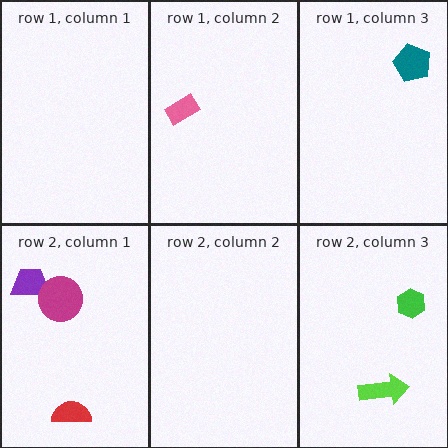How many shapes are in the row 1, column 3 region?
1.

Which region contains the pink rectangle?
The row 1, column 2 region.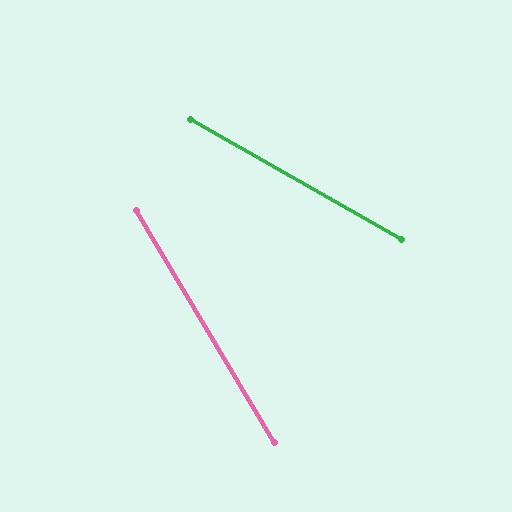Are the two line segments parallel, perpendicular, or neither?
Neither parallel nor perpendicular — they differ by about 30°.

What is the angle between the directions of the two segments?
Approximately 30 degrees.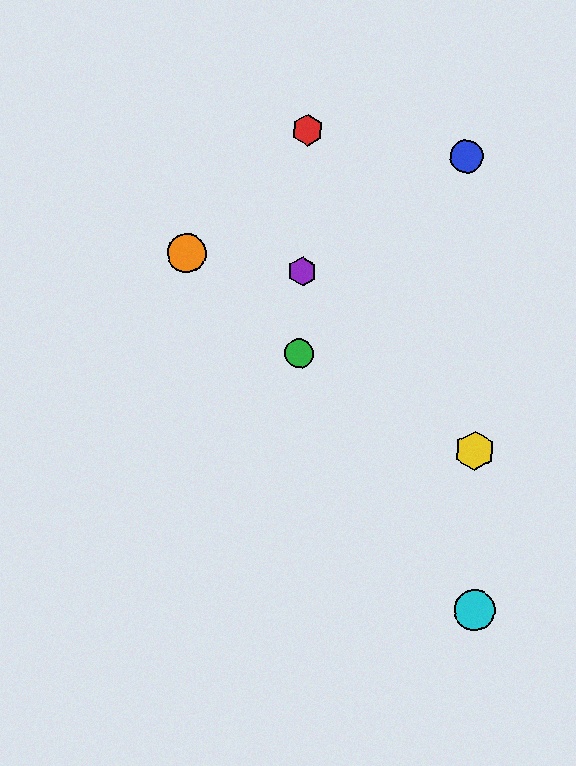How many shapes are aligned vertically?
3 shapes (the red hexagon, the green circle, the purple hexagon) are aligned vertically.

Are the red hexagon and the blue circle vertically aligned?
No, the red hexagon is at x≈307 and the blue circle is at x≈467.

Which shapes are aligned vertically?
The red hexagon, the green circle, the purple hexagon are aligned vertically.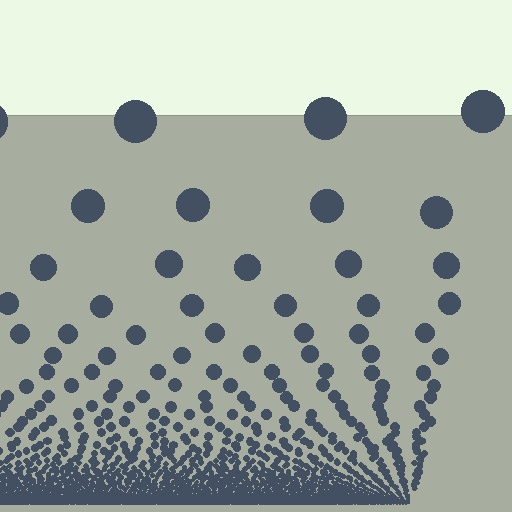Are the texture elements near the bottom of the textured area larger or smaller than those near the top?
Smaller. The gradient is inverted — elements near the bottom are smaller and denser.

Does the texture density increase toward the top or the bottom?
Density increases toward the bottom.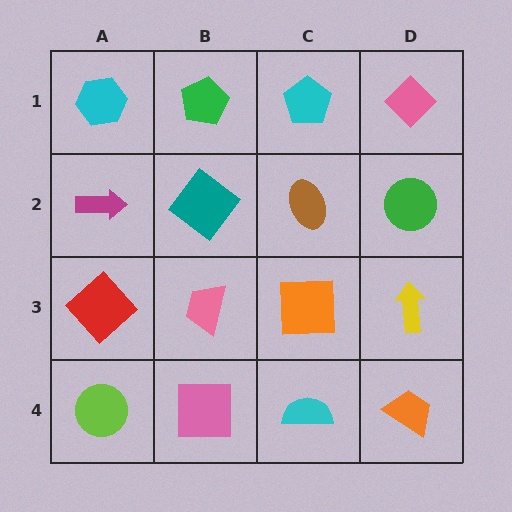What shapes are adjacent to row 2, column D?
A pink diamond (row 1, column D), a yellow arrow (row 3, column D), a brown ellipse (row 2, column C).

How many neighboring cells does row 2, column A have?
3.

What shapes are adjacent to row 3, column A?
A magenta arrow (row 2, column A), a lime circle (row 4, column A), a pink trapezoid (row 3, column B).